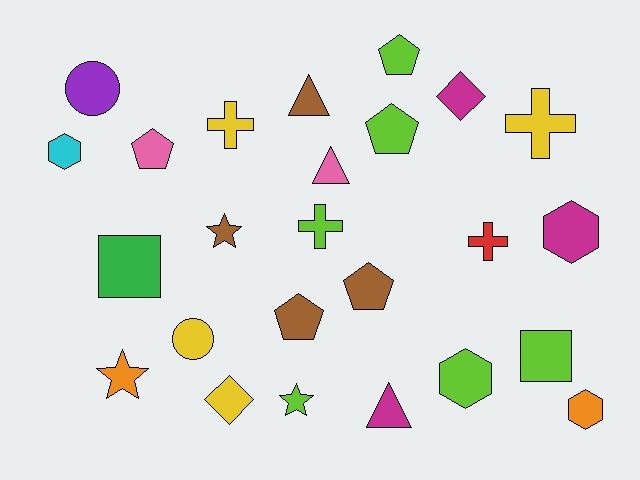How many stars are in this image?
There are 3 stars.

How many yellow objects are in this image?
There are 4 yellow objects.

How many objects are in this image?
There are 25 objects.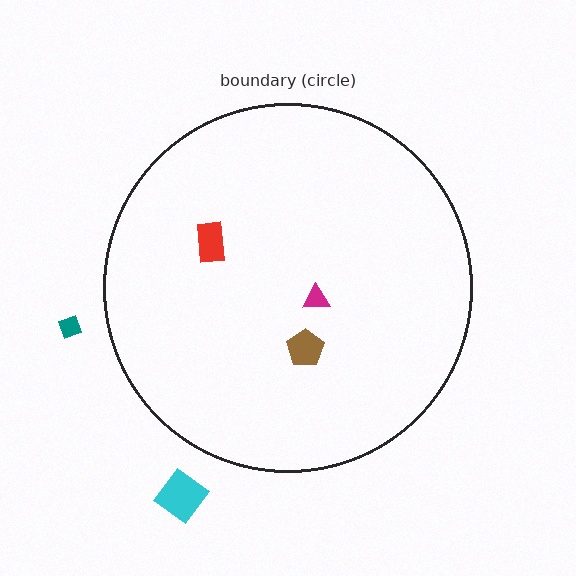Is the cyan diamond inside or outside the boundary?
Outside.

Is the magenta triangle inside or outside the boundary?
Inside.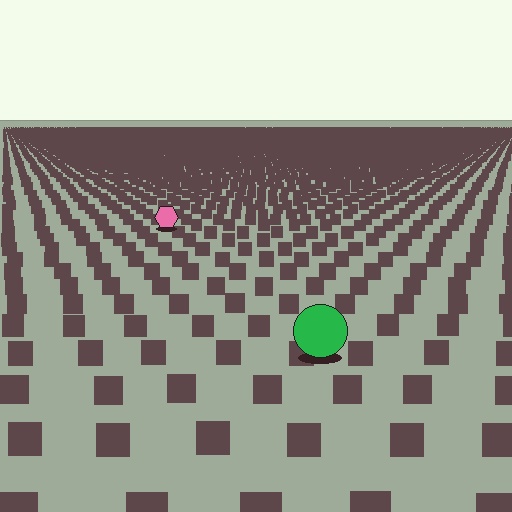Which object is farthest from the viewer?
The pink hexagon is farthest from the viewer. It appears smaller and the ground texture around it is denser.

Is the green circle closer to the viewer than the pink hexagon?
Yes. The green circle is closer — you can tell from the texture gradient: the ground texture is coarser near it.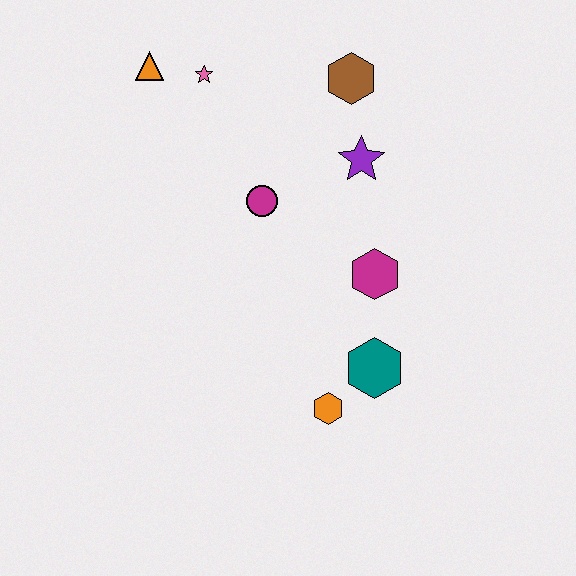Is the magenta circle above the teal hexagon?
Yes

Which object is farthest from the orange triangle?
The orange hexagon is farthest from the orange triangle.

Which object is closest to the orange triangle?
The pink star is closest to the orange triangle.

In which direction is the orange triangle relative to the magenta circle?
The orange triangle is above the magenta circle.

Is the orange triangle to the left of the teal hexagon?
Yes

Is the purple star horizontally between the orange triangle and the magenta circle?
No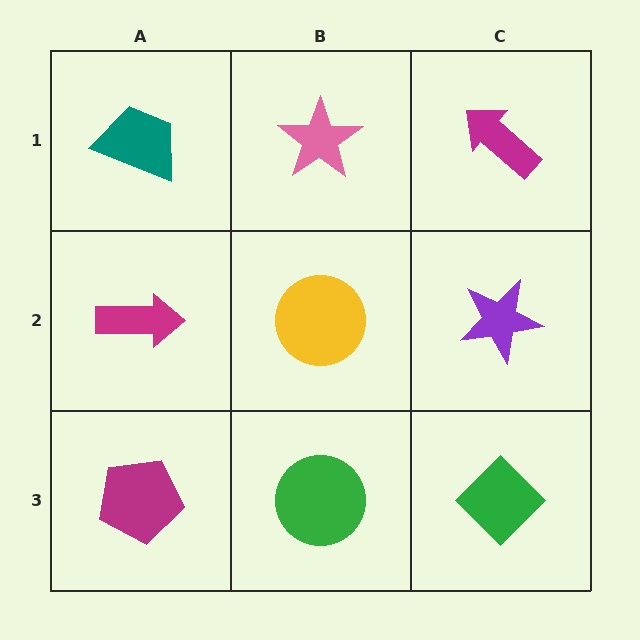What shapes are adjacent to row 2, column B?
A pink star (row 1, column B), a green circle (row 3, column B), a magenta arrow (row 2, column A), a purple star (row 2, column C).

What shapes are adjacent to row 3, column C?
A purple star (row 2, column C), a green circle (row 3, column B).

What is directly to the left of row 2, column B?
A magenta arrow.